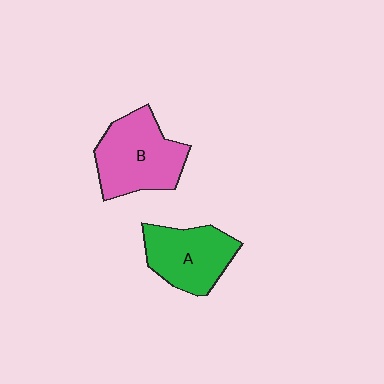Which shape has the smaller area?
Shape A (green).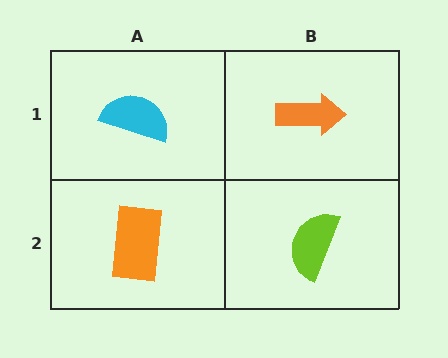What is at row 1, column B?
An orange arrow.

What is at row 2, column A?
An orange rectangle.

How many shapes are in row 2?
2 shapes.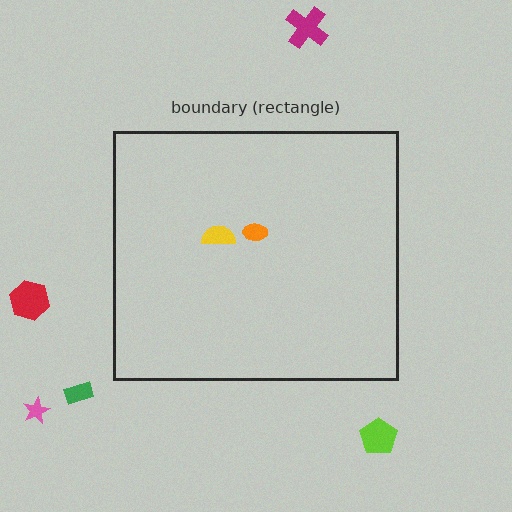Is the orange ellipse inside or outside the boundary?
Inside.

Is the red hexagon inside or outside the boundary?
Outside.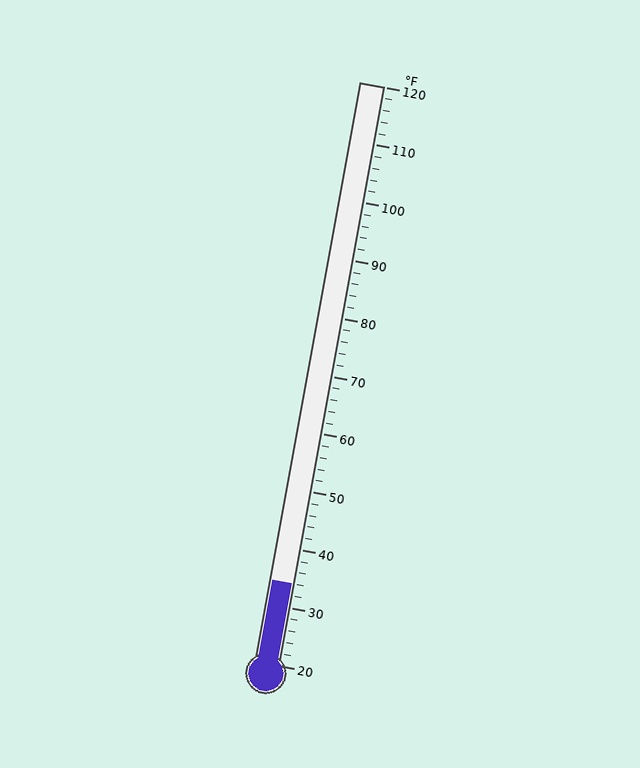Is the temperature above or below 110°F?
The temperature is below 110°F.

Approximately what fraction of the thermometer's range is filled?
The thermometer is filled to approximately 15% of its range.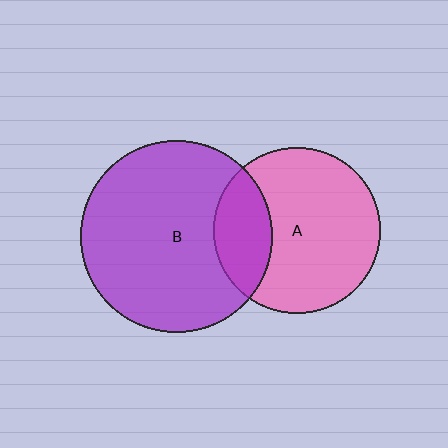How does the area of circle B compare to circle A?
Approximately 1.3 times.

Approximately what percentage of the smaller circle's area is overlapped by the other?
Approximately 25%.